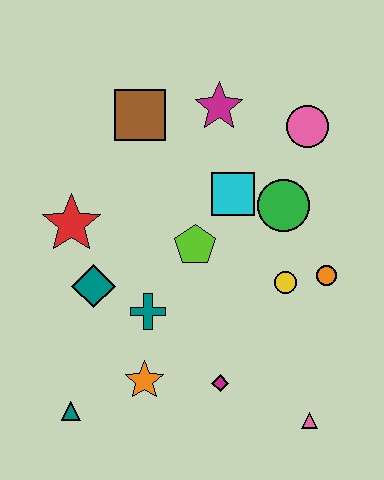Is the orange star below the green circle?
Yes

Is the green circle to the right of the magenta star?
Yes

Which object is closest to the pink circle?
The green circle is closest to the pink circle.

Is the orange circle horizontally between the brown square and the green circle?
No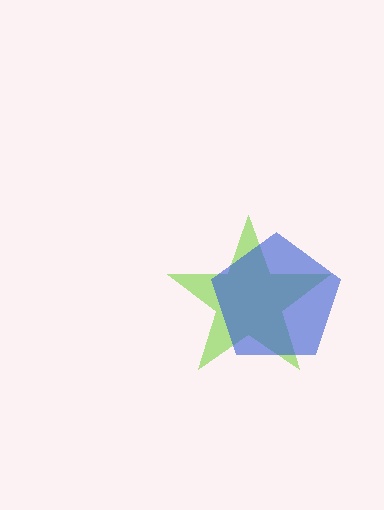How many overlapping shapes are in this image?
There are 2 overlapping shapes in the image.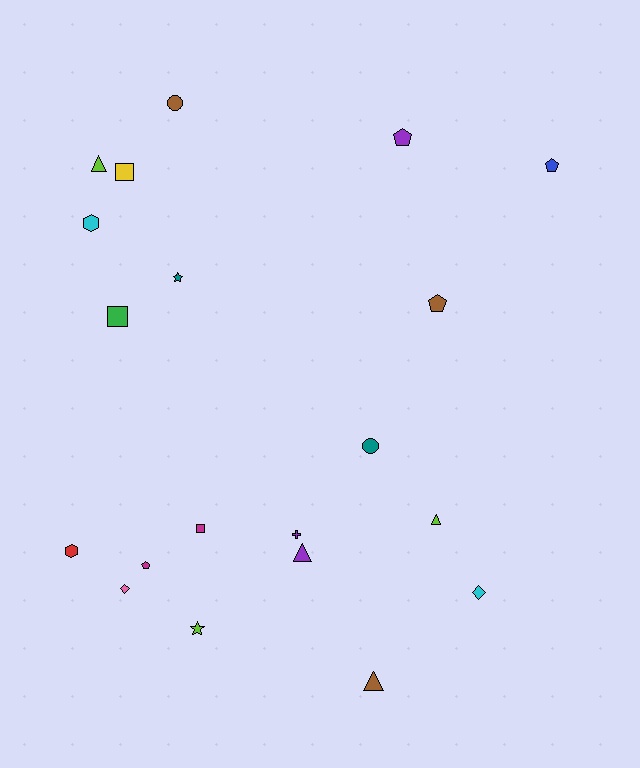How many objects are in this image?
There are 20 objects.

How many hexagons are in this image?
There are 2 hexagons.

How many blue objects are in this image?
There is 1 blue object.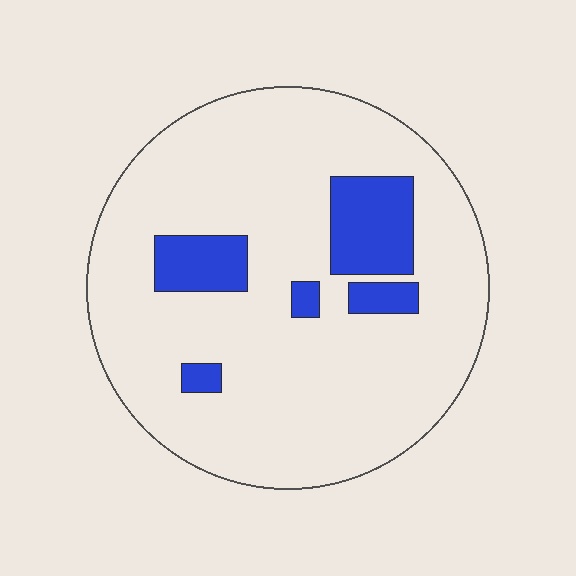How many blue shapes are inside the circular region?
5.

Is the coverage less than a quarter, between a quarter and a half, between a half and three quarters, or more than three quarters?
Less than a quarter.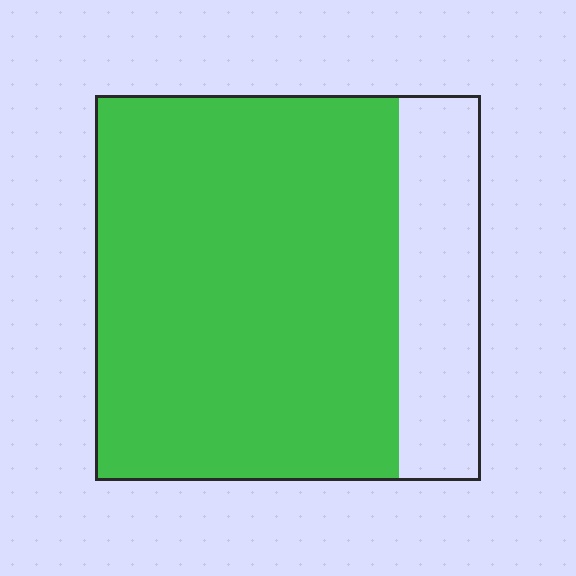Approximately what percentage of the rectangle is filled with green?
Approximately 80%.